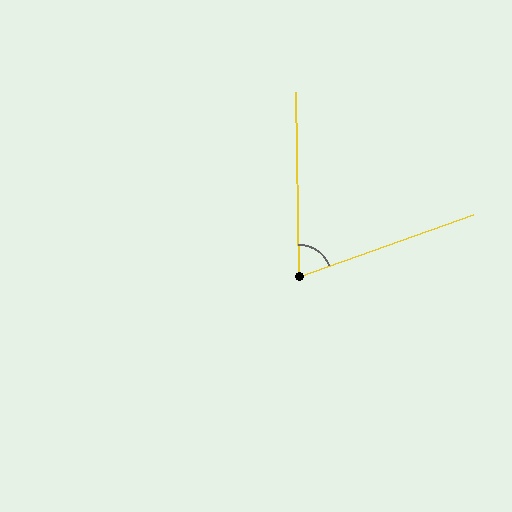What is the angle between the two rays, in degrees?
Approximately 71 degrees.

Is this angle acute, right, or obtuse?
It is acute.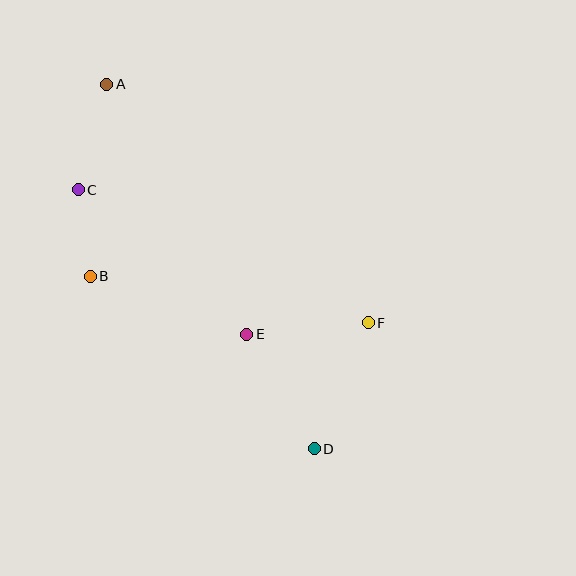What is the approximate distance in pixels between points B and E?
The distance between B and E is approximately 167 pixels.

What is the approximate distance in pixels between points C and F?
The distance between C and F is approximately 319 pixels.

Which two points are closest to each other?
Points B and C are closest to each other.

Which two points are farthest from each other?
Points A and D are farthest from each other.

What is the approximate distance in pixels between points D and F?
The distance between D and F is approximately 137 pixels.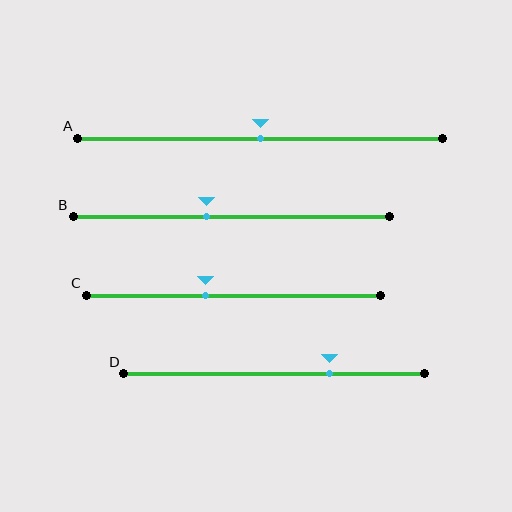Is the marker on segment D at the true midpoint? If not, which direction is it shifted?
No, the marker on segment D is shifted to the right by about 18% of the segment length.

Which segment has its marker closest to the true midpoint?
Segment A has its marker closest to the true midpoint.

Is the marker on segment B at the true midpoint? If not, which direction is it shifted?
No, the marker on segment B is shifted to the left by about 8% of the segment length.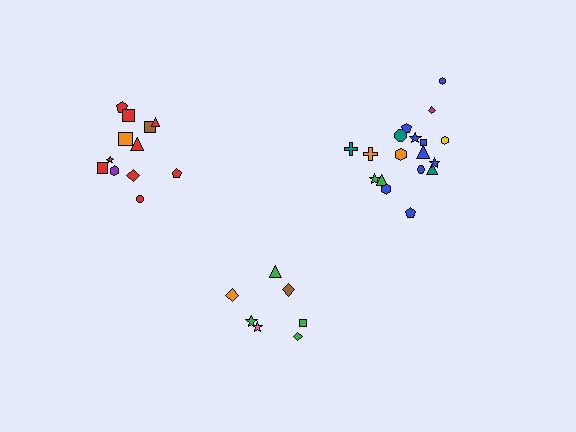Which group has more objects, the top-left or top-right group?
The top-right group.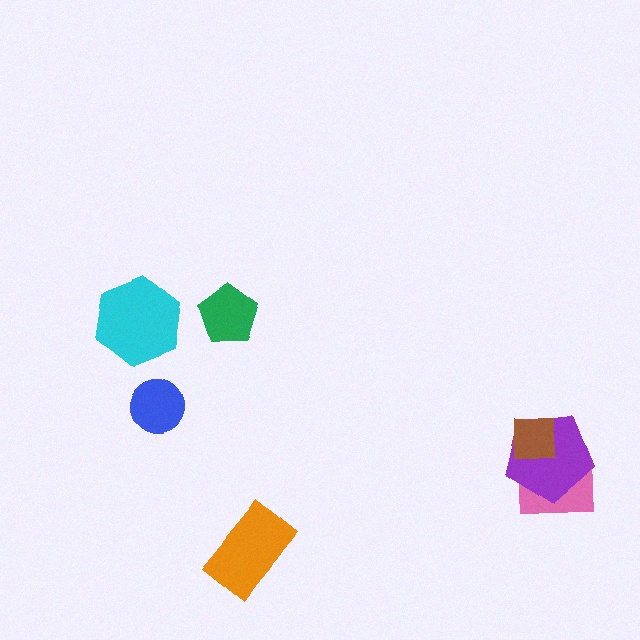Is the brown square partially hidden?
No, no other shape covers it.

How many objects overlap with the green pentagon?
0 objects overlap with the green pentagon.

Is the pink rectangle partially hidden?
Yes, it is partially covered by another shape.